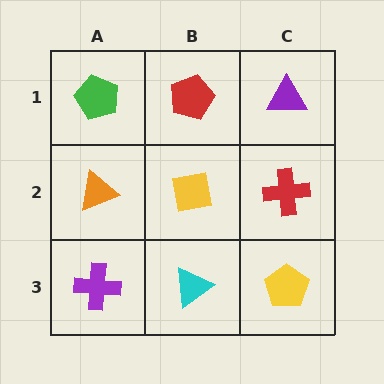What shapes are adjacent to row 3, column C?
A red cross (row 2, column C), a cyan triangle (row 3, column B).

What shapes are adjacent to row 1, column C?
A red cross (row 2, column C), a red pentagon (row 1, column B).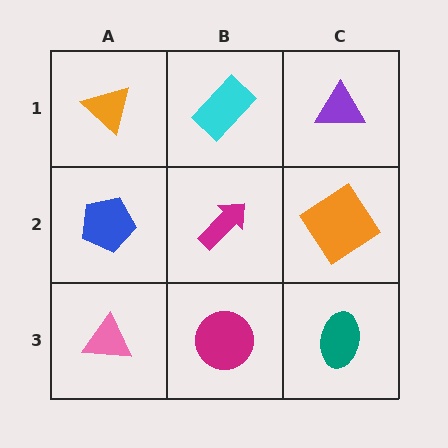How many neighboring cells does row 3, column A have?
2.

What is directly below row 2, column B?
A magenta circle.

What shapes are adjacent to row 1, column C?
An orange diamond (row 2, column C), a cyan rectangle (row 1, column B).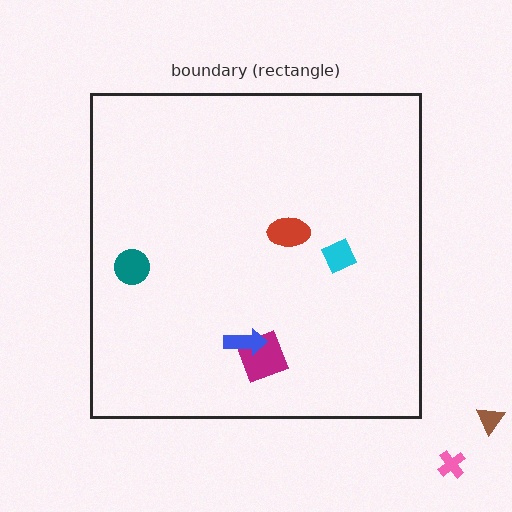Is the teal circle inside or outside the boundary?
Inside.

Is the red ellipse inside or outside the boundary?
Inside.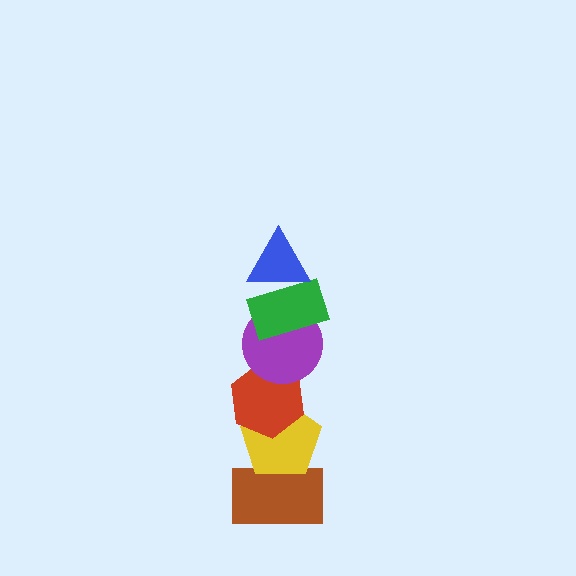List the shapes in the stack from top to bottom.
From top to bottom: the blue triangle, the green rectangle, the purple circle, the red hexagon, the yellow pentagon, the brown rectangle.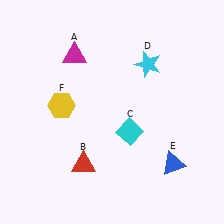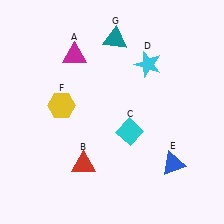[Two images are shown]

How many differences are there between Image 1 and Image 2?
There is 1 difference between the two images.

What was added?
A teal triangle (G) was added in Image 2.